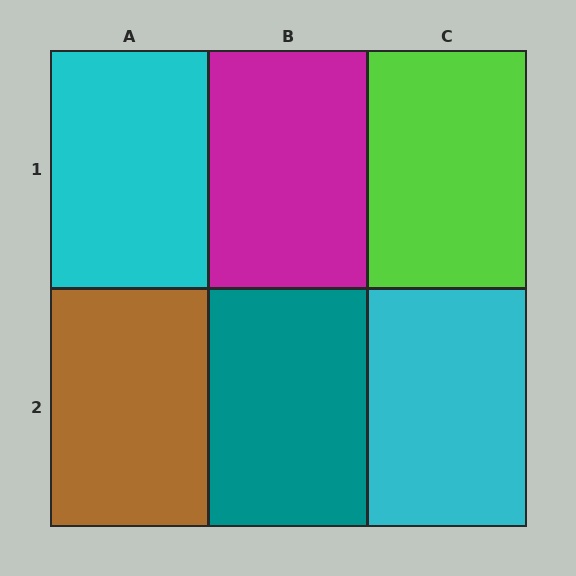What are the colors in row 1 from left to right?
Cyan, magenta, lime.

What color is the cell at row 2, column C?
Cyan.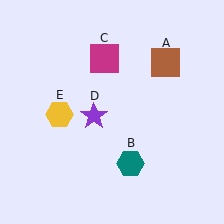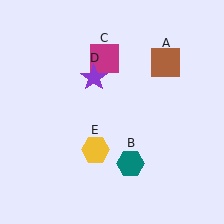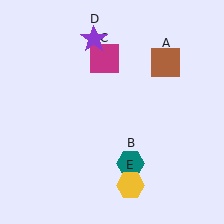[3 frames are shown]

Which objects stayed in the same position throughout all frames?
Brown square (object A) and teal hexagon (object B) and magenta square (object C) remained stationary.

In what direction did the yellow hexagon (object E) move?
The yellow hexagon (object E) moved down and to the right.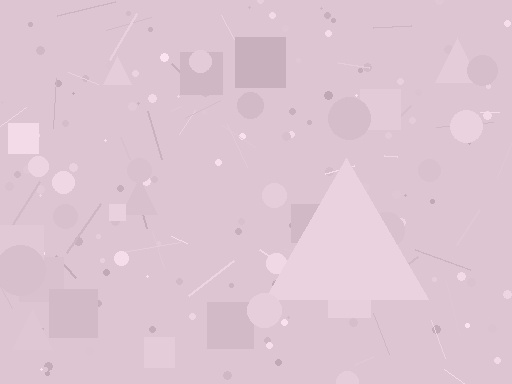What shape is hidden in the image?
A triangle is hidden in the image.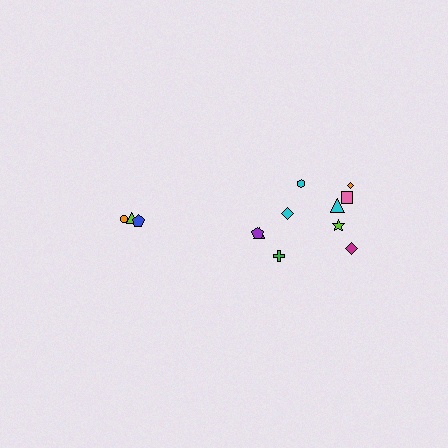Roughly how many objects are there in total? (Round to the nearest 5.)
Roughly 15 objects in total.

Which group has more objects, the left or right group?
The right group.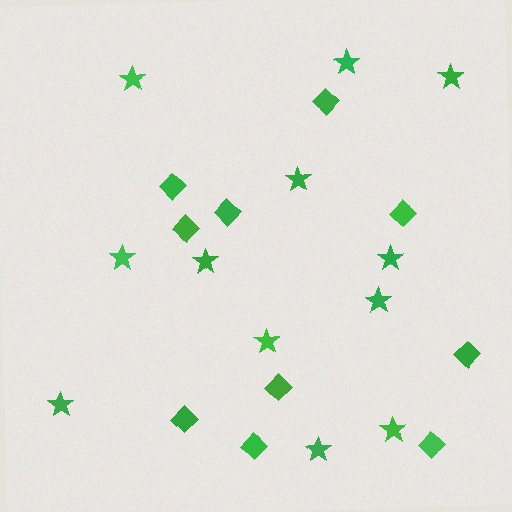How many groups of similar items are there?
There are 2 groups: one group of diamonds (10) and one group of stars (12).